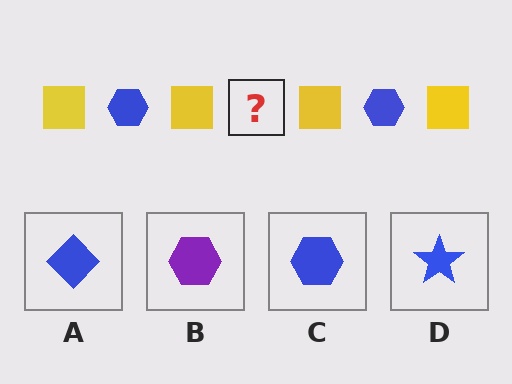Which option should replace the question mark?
Option C.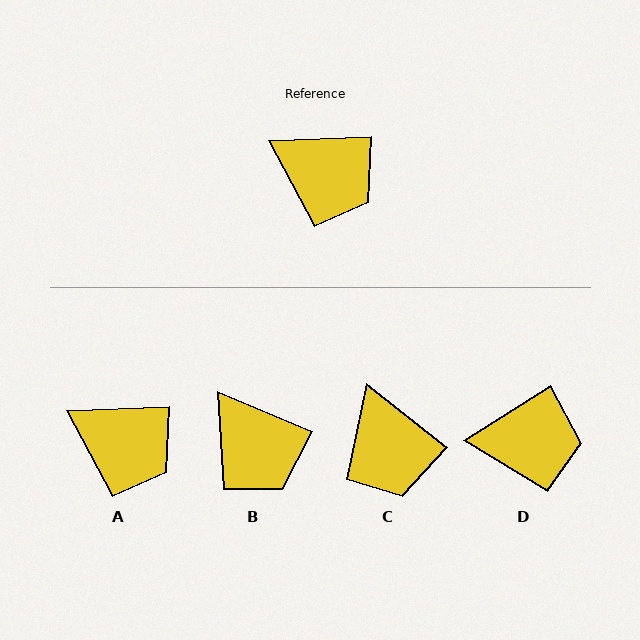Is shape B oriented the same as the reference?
No, it is off by about 25 degrees.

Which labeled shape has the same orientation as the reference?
A.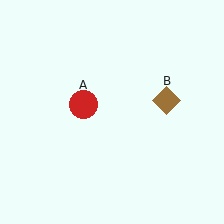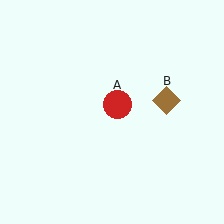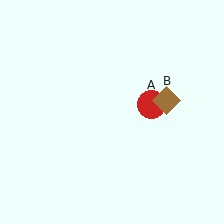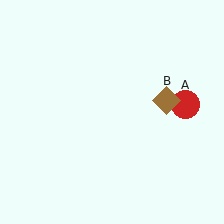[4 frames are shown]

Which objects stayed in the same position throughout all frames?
Brown diamond (object B) remained stationary.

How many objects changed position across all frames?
1 object changed position: red circle (object A).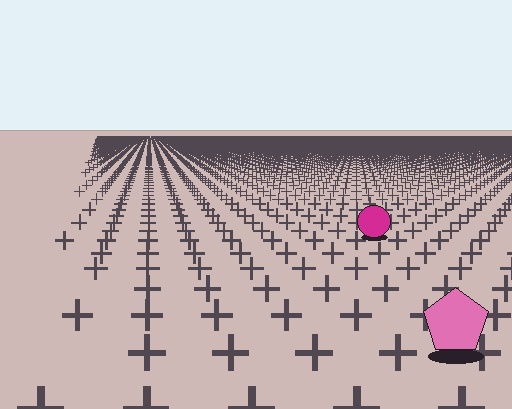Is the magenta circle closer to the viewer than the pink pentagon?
No. The pink pentagon is closer — you can tell from the texture gradient: the ground texture is coarser near it.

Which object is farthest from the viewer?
The magenta circle is farthest from the viewer. It appears smaller and the ground texture around it is denser.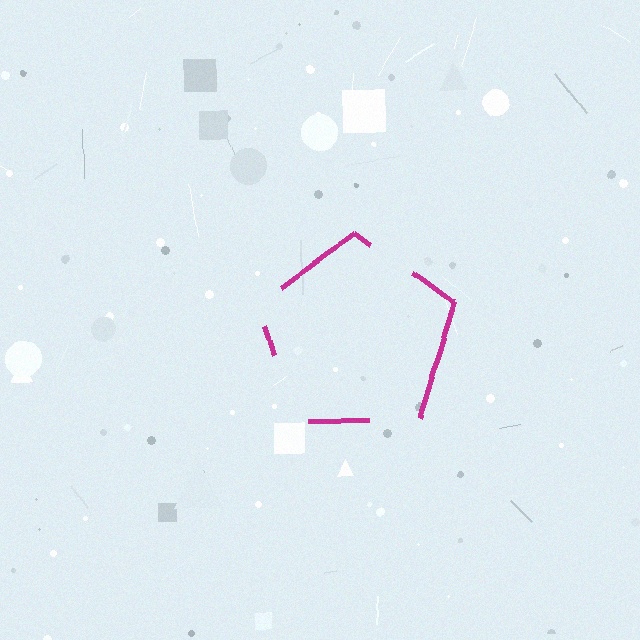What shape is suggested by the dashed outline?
The dashed outline suggests a pentagon.